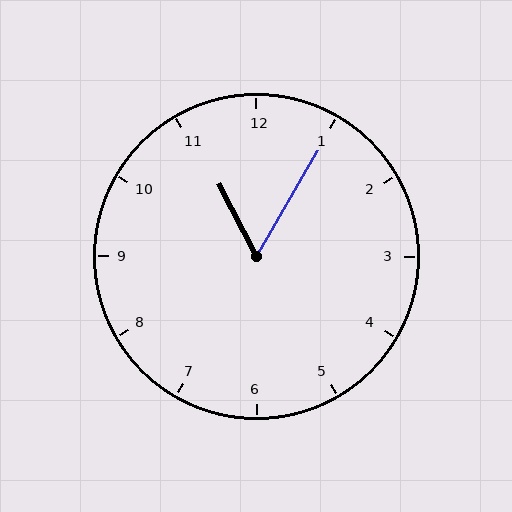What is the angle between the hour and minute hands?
Approximately 58 degrees.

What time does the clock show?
11:05.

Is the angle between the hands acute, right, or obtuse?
It is acute.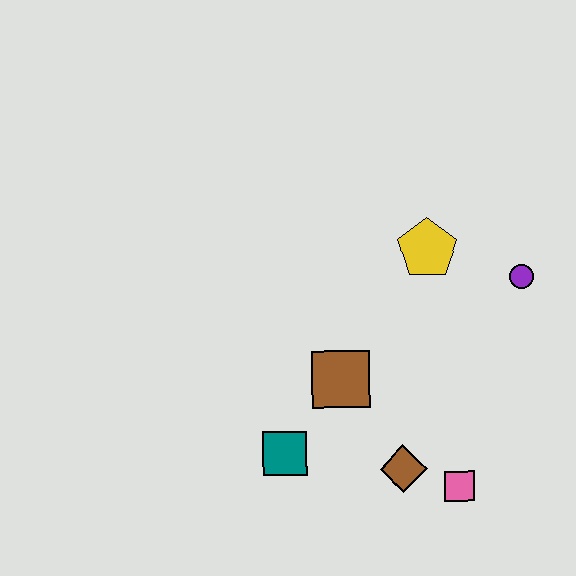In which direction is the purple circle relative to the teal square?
The purple circle is to the right of the teal square.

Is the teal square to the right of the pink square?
No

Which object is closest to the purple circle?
The yellow pentagon is closest to the purple circle.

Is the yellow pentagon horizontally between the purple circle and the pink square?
No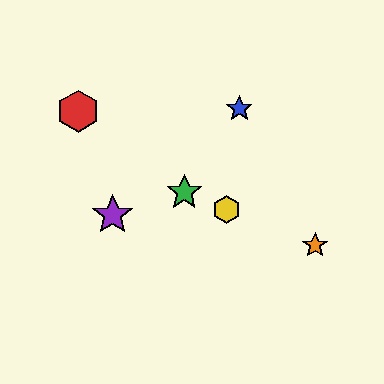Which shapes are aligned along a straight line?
The green star, the yellow hexagon, the orange star are aligned along a straight line.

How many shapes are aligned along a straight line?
3 shapes (the green star, the yellow hexagon, the orange star) are aligned along a straight line.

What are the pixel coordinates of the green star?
The green star is at (184, 192).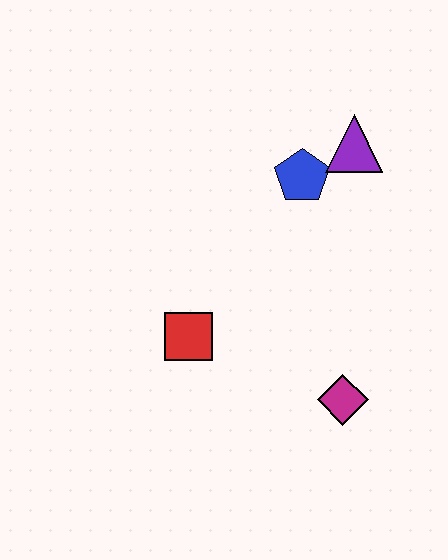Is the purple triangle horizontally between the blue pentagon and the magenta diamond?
No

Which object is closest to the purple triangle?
The blue pentagon is closest to the purple triangle.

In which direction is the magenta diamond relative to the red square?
The magenta diamond is to the right of the red square.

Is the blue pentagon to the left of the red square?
No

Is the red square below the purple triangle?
Yes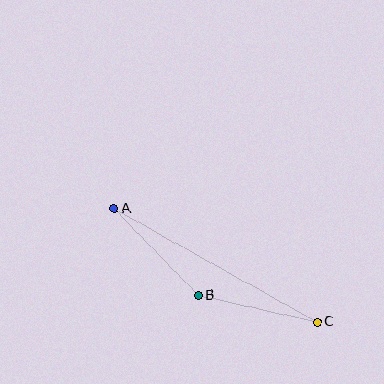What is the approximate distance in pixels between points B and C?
The distance between B and C is approximately 122 pixels.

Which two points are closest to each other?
Points A and B are closest to each other.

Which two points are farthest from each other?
Points A and C are farthest from each other.